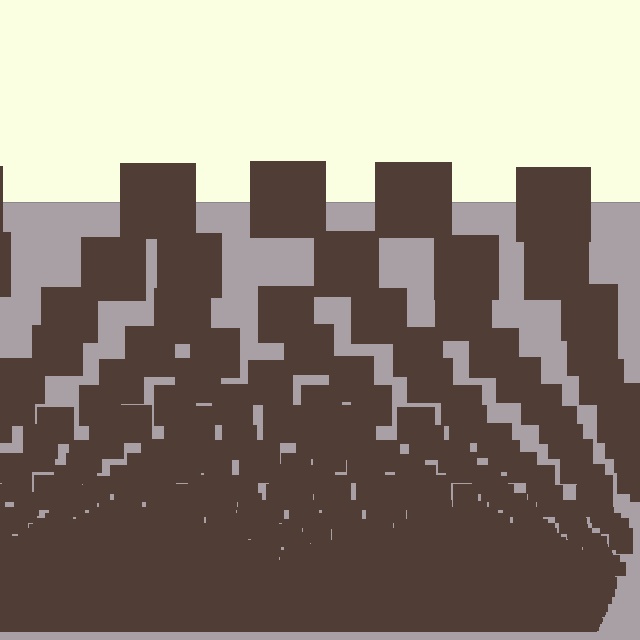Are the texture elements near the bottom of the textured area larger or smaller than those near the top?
Smaller. The gradient is inverted — elements near the bottom are smaller and denser.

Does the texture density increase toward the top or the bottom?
Density increases toward the bottom.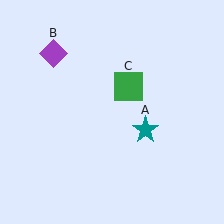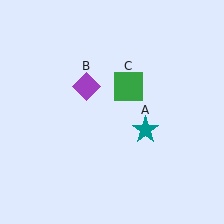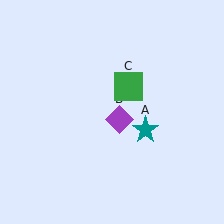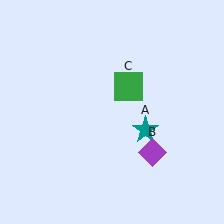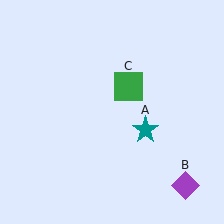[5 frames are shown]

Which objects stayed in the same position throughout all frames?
Teal star (object A) and green square (object C) remained stationary.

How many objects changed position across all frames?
1 object changed position: purple diamond (object B).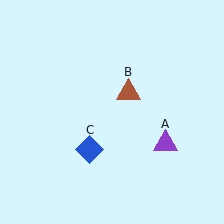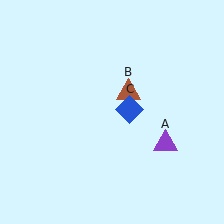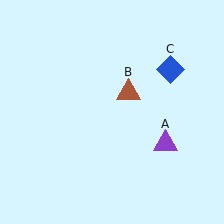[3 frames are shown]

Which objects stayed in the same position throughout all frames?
Purple triangle (object A) and brown triangle (object B) remained stationary.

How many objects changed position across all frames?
1 object changed position: blue diamond (object C).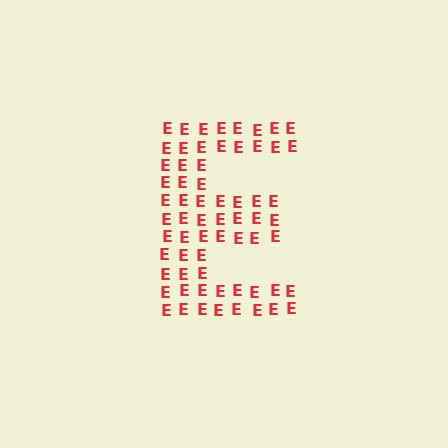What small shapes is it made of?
It is made of small letter E's.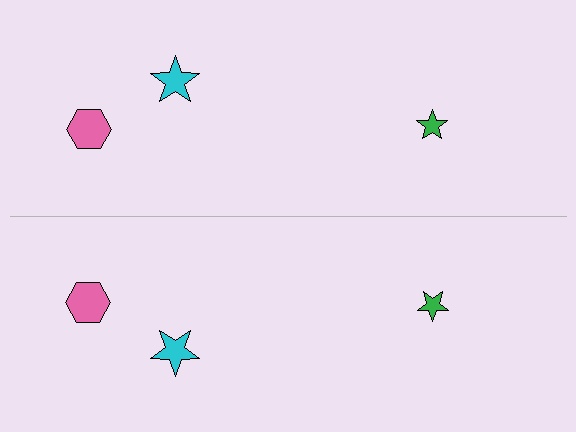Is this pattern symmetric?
Yes, this pattern has bilateral (reflection) symmetry.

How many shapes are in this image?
There are 6 shapes in this image.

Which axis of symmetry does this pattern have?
The pattern has a horizontal axis of symmetry running through the center of the image.